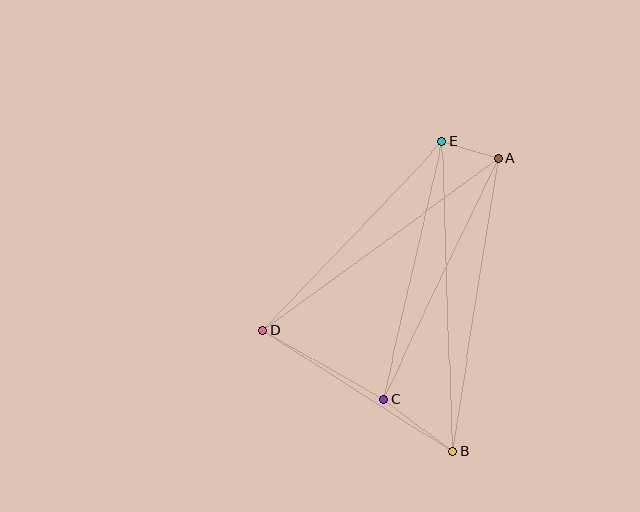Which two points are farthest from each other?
Points B and E are farthest from each other.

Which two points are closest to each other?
Points A and E are closest to each other.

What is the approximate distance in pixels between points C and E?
The distance between C and E is approximately 264 pixels.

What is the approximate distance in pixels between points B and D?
The distance between B and D is approximately 225 pixels.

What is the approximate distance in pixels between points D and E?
The distance between D and E is approximately 260 pixels.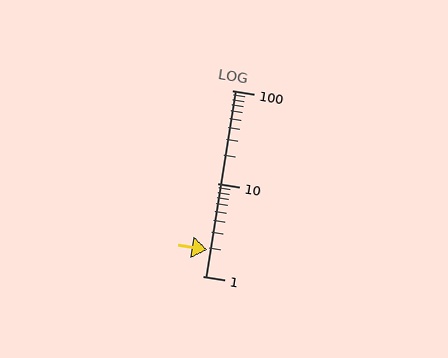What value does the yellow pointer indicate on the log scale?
The pointer indicates approximately 1.9.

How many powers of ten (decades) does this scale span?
The scale spans 2 decades, from 1 to 100.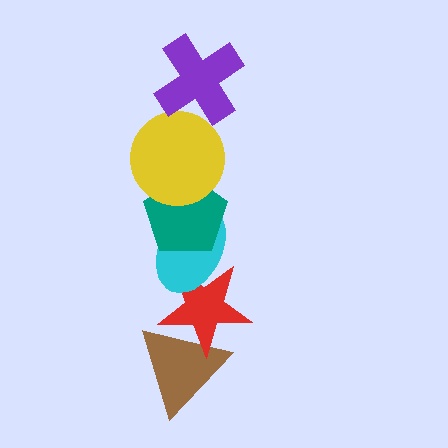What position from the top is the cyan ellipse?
The cyan ellipse is 4th from the top.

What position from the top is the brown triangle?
The brown triangle is 6th from the top.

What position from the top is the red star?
The red star is 5th from the top.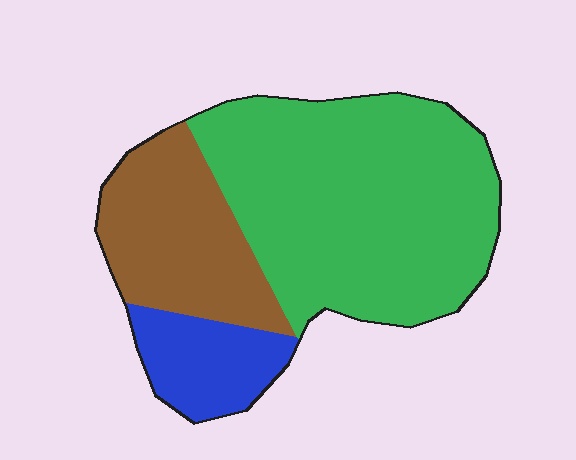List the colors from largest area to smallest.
From largest to smallest: green, brown, blue.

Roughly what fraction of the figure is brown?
Brown covers around 25% of the figure.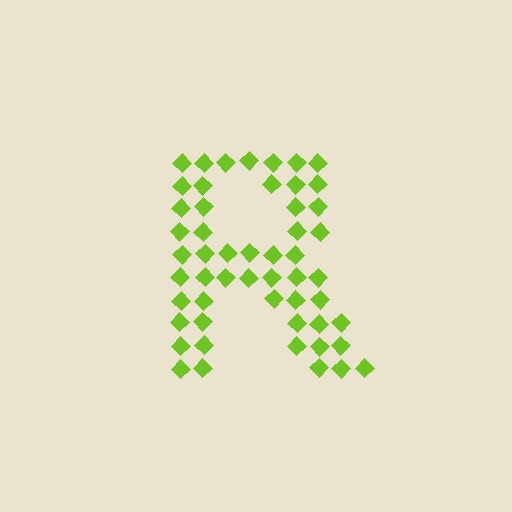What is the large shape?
The large shape is the letter R.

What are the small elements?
The small elements are diamonds.